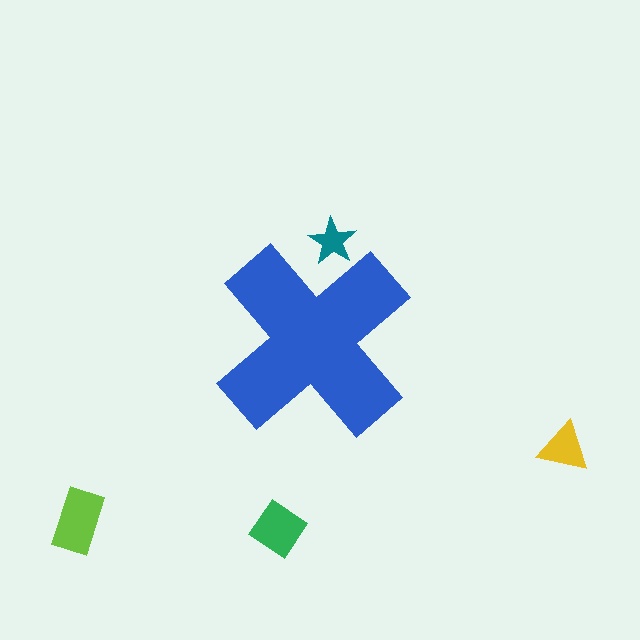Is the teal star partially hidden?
Yes, the teal star is partially hidden behind the blue cross.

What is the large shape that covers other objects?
A blue cross.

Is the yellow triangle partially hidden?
No, the yellow triangle is fully visible.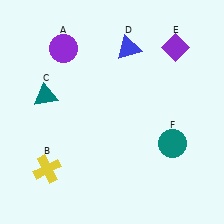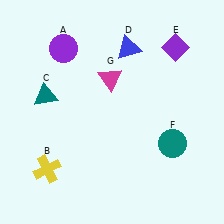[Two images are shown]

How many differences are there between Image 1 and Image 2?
There is 1 difference between the two images.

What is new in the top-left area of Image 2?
A magenta triangle (G) was added in the top-left area of Image 2.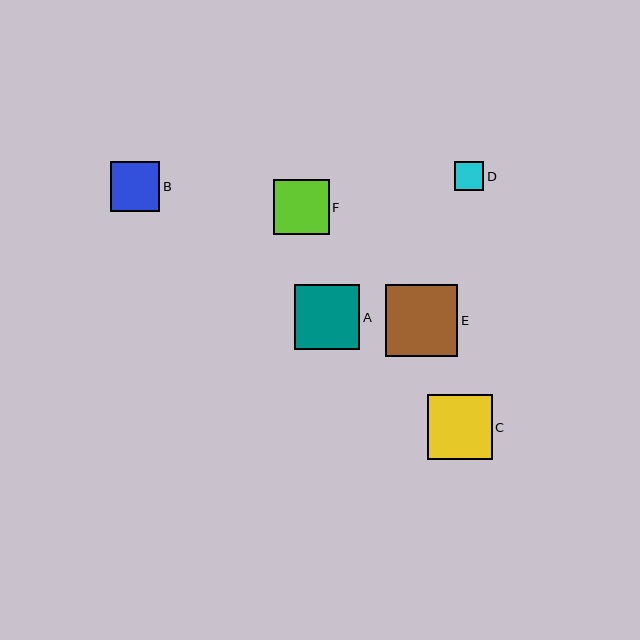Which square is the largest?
Square E is the largest with a size of approximately 72 pixels.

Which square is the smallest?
Square D is the smallest with a size of approximately 30 pixels.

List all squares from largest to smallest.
From largest to smallest: E, A, C, F, B, D.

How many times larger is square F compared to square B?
Square F is approximately 1.1 times the size of square B.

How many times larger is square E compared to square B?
Square E is approximately 1.5 times the size of square B.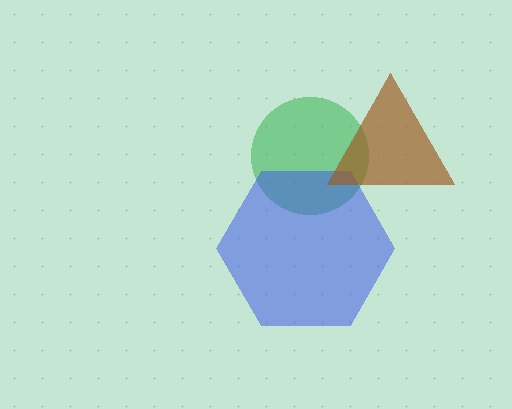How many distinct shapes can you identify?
There are 3 distinct shapes: a green circle, a blue hexagon, a brown triangle.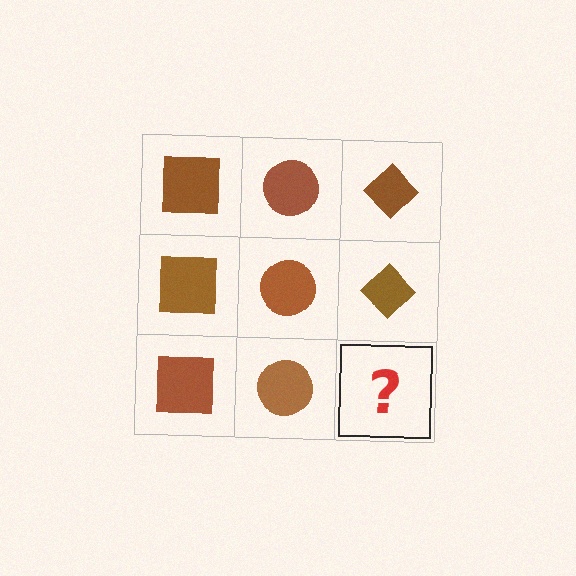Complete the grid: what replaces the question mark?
The question mark should be replaced with a brown diamond.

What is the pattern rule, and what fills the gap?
The rule is that each column has a consistent shape. The gap should be filled with a brown diamond.